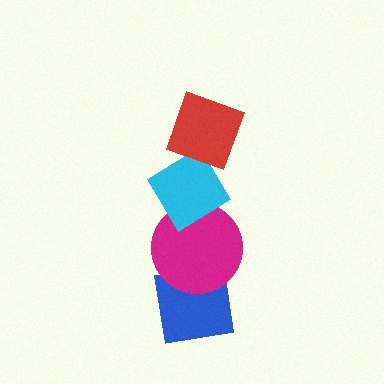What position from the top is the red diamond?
The red diamond is 1st from the top.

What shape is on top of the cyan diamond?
The red diamond is on top of the cyan diamond.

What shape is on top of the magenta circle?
The cyan diamond is on top of the magenta circle.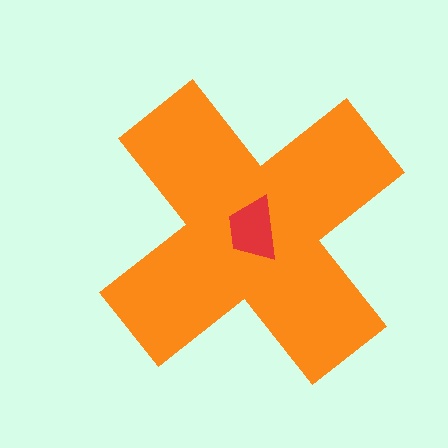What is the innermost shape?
The red trapezoid.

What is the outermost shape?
The orange cross.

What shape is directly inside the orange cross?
The red trapezoid.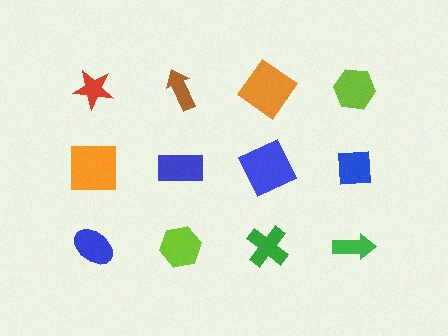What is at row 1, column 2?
A brown arrow.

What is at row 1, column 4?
A lime hexagon.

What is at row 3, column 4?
A green arrow.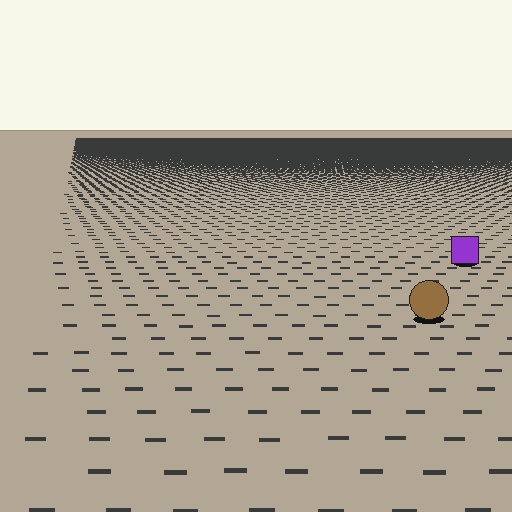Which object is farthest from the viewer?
The purple square is farthest from the viewer. It appears smaller and the ground texture around it is denser.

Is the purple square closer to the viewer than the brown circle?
No. The brown circle is closer — you can tell from the texture gradient: the ground texture is coarser near it.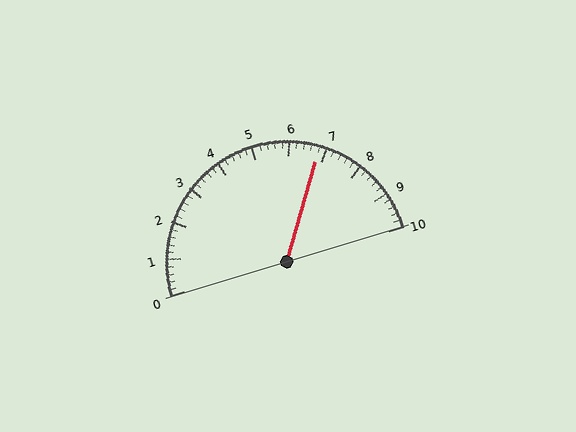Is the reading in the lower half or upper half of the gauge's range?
The reading is in the upper half of the range (0 to 10).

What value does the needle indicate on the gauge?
The needle indicates approximately 6.8.